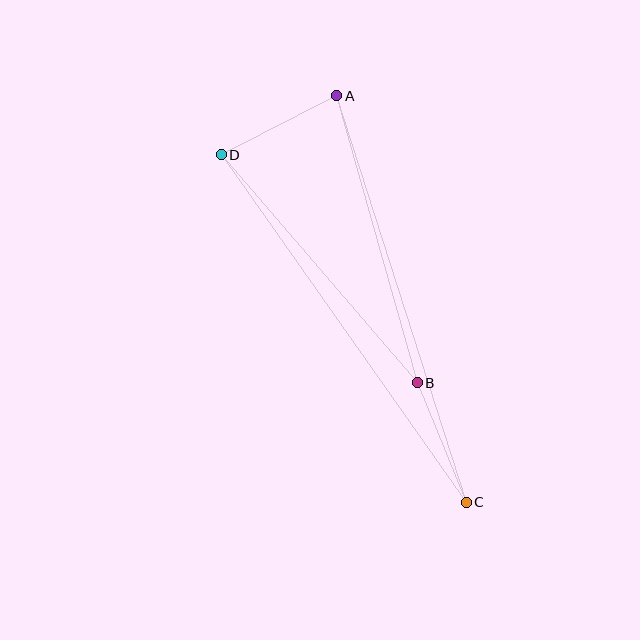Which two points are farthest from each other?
Points A and C are farthest from each other.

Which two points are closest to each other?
Points B and C are closest to each other.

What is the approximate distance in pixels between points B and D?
The distance between B and D is approximately 301 pixels.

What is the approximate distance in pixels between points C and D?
The distance between C and D is approximately 425 pixels.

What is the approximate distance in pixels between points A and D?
The distance between A and D is approximately 130 pixels.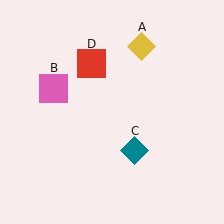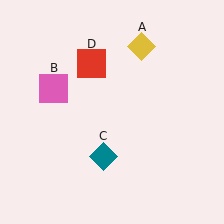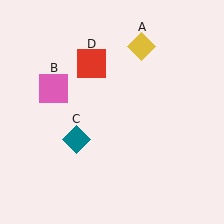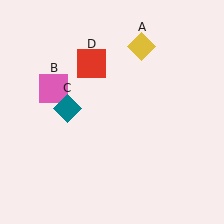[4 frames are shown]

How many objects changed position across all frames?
1 object changed position: teal diamond (object C).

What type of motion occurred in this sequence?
The teal diamond (object C) rotated clockwise around the center of the scene.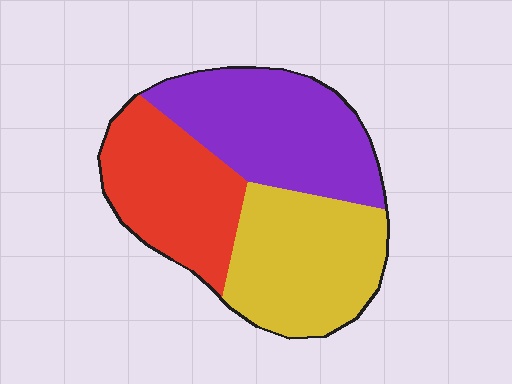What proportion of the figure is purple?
Purple takes up about three eighths (3/8) of the figure.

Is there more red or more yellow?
Yellow.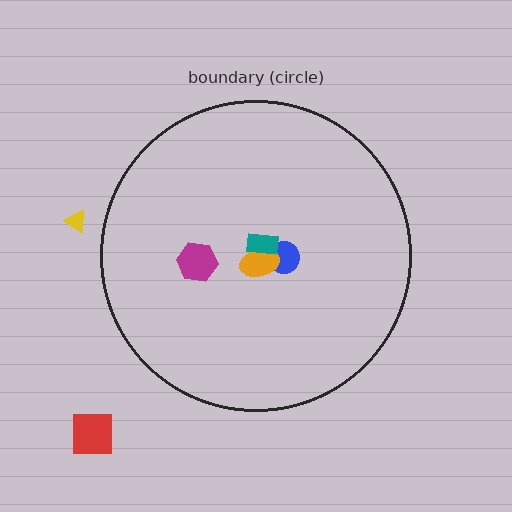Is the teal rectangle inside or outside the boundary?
Inside.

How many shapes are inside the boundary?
4 inside, 2 outside.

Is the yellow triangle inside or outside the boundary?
Outside.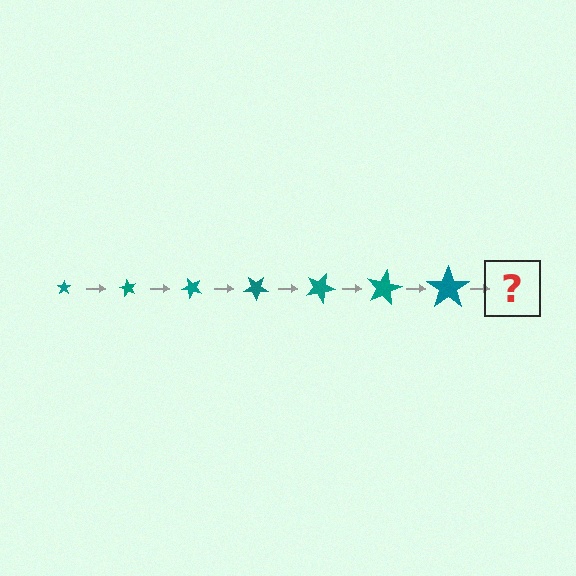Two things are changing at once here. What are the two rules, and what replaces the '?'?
The two rules are that the star grows larger each step and it rotates 60 degrees each step. The '?' should be a star, larger than the previous one and rotated 420 degrees from the start.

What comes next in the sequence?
The next element should be a star, larger than the previous one and rotated 420 degrees from the start.